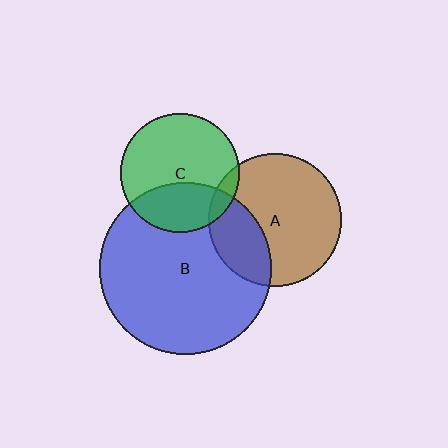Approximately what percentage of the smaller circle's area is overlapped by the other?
Approximately 35%.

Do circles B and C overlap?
Yes.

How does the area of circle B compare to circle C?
Approximately 2.1 times.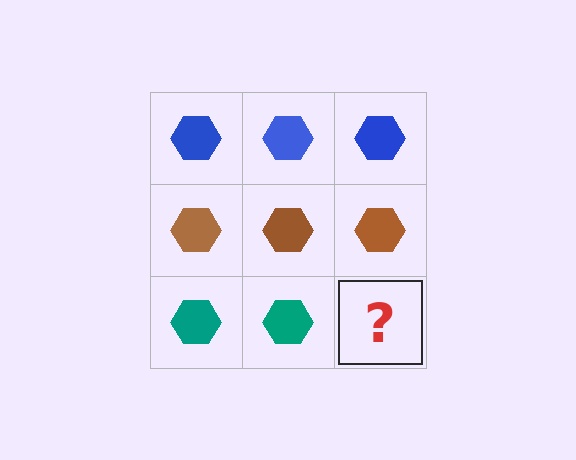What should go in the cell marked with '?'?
The missing cell should contain a teal hexagon.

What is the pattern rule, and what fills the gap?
The rule is that each row has a consistent color. The gap should be filled with a teal hexagon.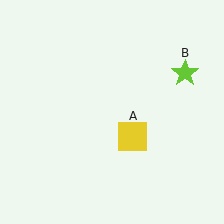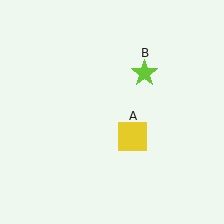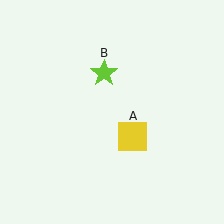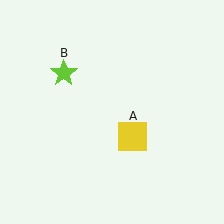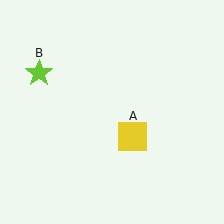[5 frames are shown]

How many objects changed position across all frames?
1 object changed position: lime star (object B).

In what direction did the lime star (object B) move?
The lime star (object B) moved left.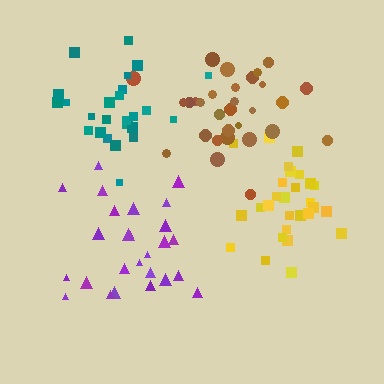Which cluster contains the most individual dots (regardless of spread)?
Brown (30).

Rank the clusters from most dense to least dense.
yellow, brown, teal, purple.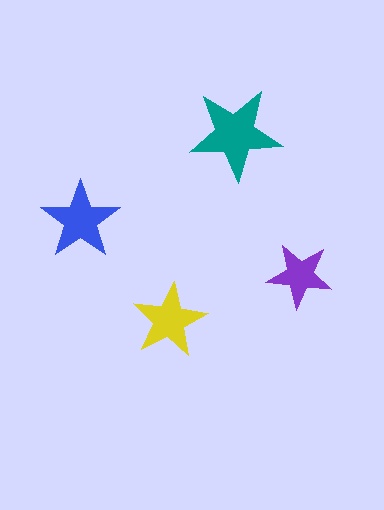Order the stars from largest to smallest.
the teal one, the blue one, the yellow one, the purple one.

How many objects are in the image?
There are 4 objects in the image.